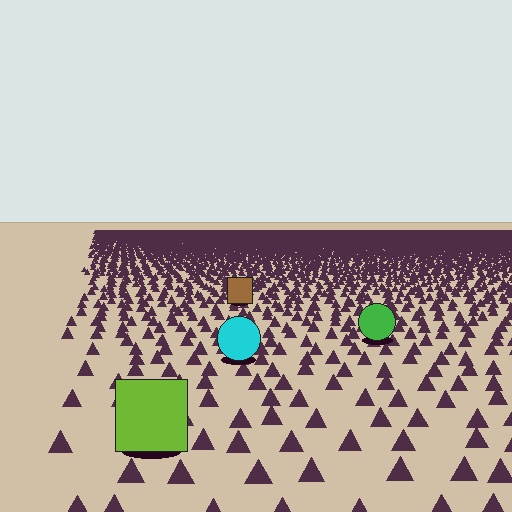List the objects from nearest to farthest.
From nearest to farthest: the lime square, the cyan circle, the green circle, the brown square.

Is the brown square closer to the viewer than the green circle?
No. The green circle is closer — you can tell from the texture gradient: the ground texture is coarser near it.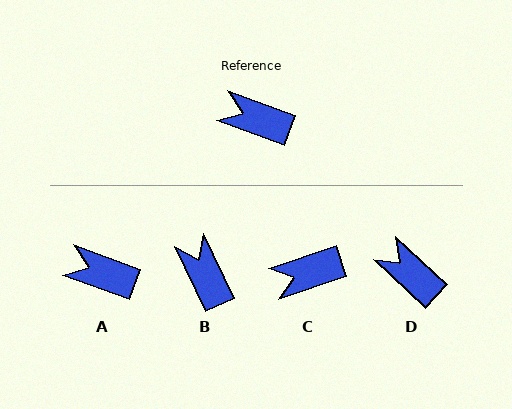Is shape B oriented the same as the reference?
No, it is off by about 45 degrees.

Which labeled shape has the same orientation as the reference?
A.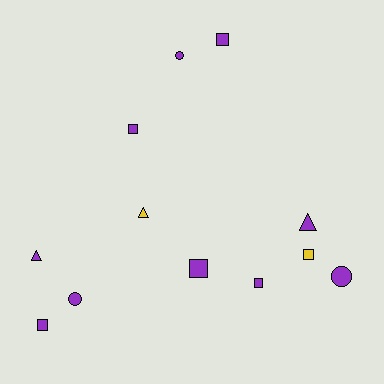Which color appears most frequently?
Purple, with 10 objects.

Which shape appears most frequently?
Square, with 6 objects.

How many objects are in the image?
There are 12 objects.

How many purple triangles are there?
There are 2 purple triangles.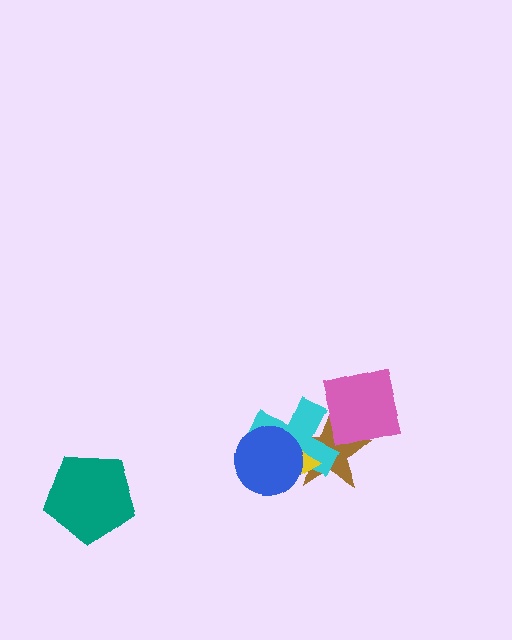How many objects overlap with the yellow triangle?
3 objects overlap with the yellow triangle.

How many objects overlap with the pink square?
2 objects overlap with the pink square.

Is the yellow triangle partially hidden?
Yes, it is partially covered by another shape.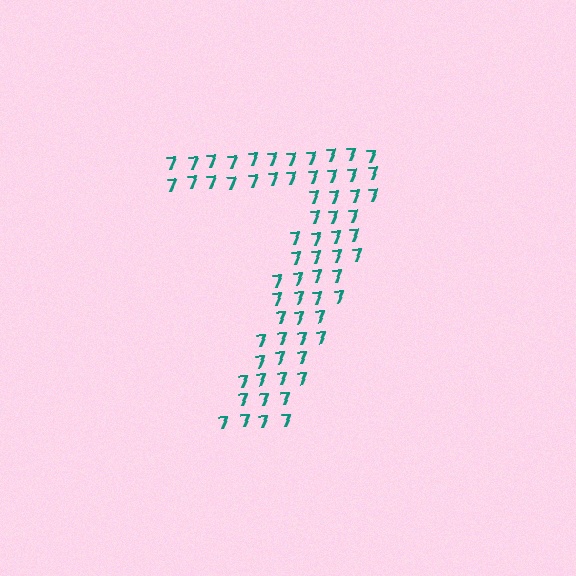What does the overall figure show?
The overall figure shows the digit 7.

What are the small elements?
The small elements are digit 7's.